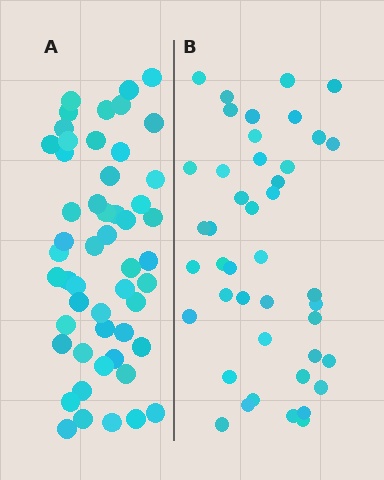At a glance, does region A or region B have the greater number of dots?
Region A (the left region) has more dots.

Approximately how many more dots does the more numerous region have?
Region A has roughly 8 or so more dots than region B.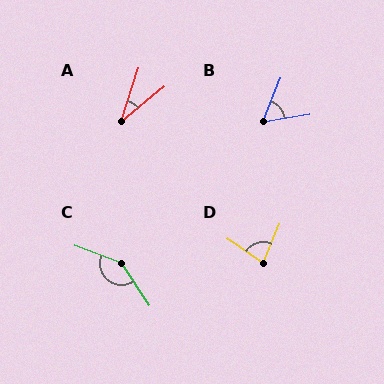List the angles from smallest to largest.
A (32°), B (59°), D (78°), C (145°).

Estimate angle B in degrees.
Approximately 59 degrees.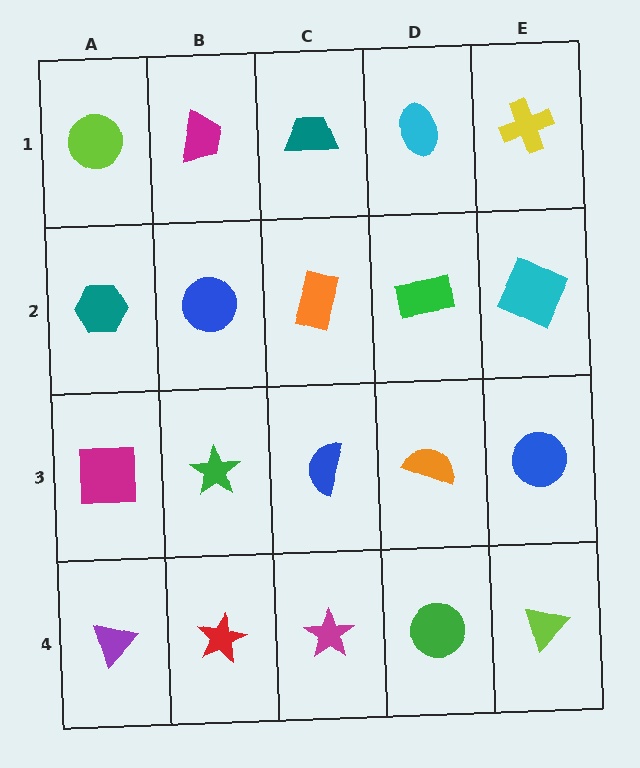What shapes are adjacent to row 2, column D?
A cyan ellipse (row 1, column D), an orange semicircle (row 3, column D), an orange rectangle (row 2, column C), a cyan square (row 2, column E).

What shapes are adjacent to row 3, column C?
An orange rectangle (row 2, column C), a magenta star (row 4, column C), a green star (row 3, column B), an orange semicircle (row 3, column D).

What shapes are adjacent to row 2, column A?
A lime circle (row 1, column A), a magenta square (row 3, column A), a blue circle (row 2, column B).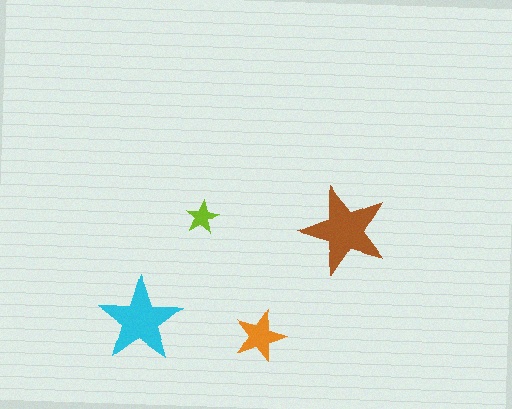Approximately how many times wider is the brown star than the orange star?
About 1.5 times wider.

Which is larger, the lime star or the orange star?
The orange one.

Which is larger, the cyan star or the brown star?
The brown one.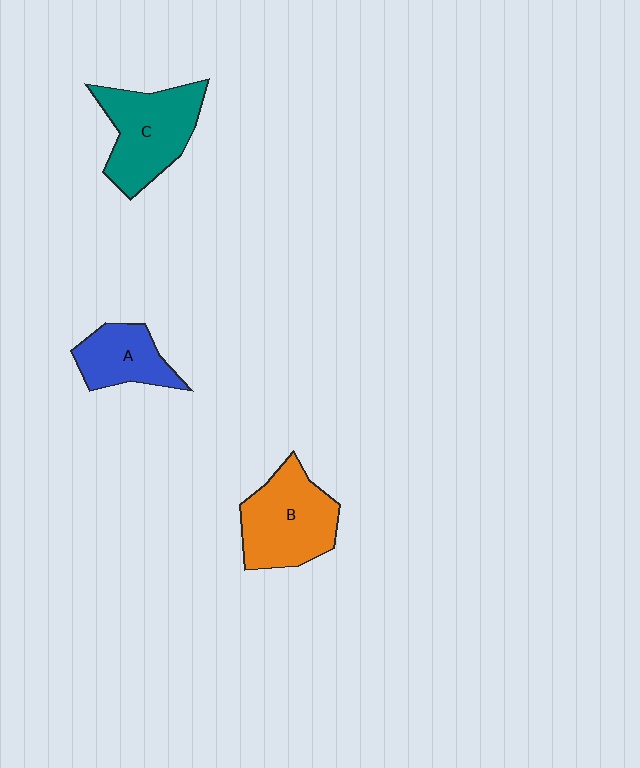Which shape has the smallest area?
Shape A (blue).